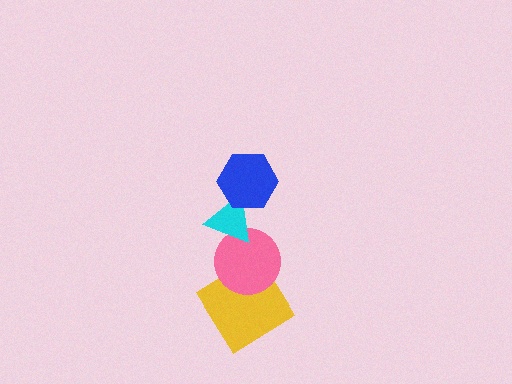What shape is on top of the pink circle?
The cyan triangle is on top of the pink circle.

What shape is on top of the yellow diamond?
The pink circle is on top of the yellow diamond.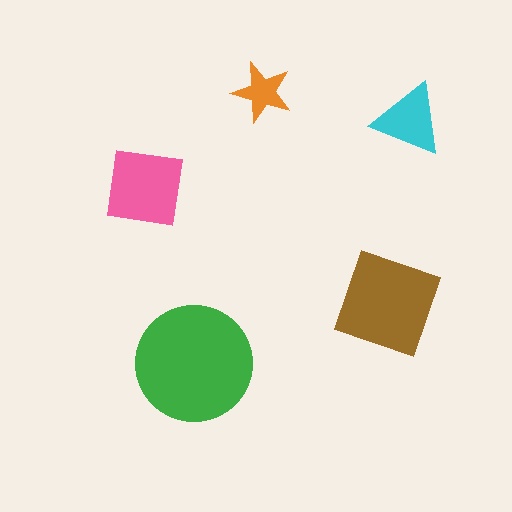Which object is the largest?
The green circle.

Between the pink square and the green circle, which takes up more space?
The green circle.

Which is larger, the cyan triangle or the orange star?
The cyan triangle.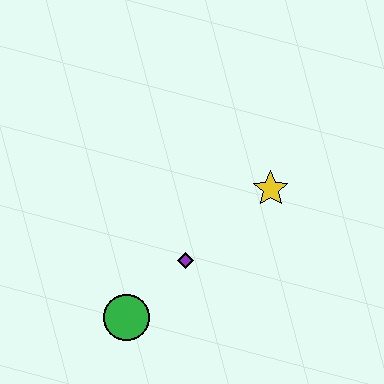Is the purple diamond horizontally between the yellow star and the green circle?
Yes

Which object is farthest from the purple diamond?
The yellow star is farthest from the purple diamond.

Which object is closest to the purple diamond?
The green circle is closest to the purple diamond.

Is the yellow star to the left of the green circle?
No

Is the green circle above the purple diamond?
No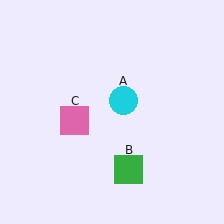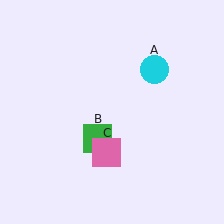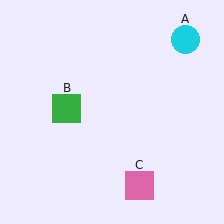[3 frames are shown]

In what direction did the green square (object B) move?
The green square (object B) moved up and to the left.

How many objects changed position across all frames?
3 objects changed position: cyan circle (object A), green square (object B), pink square (object C).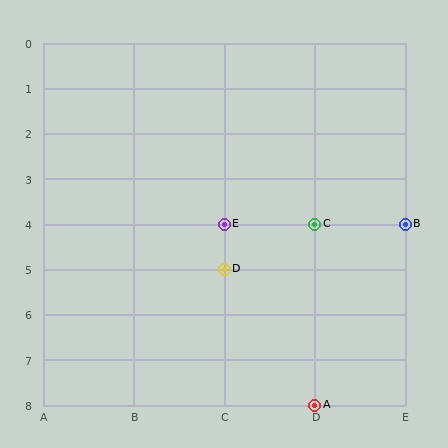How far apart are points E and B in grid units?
Points E and B are 2 columns apart.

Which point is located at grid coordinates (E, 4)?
Point B is at (E, 4).